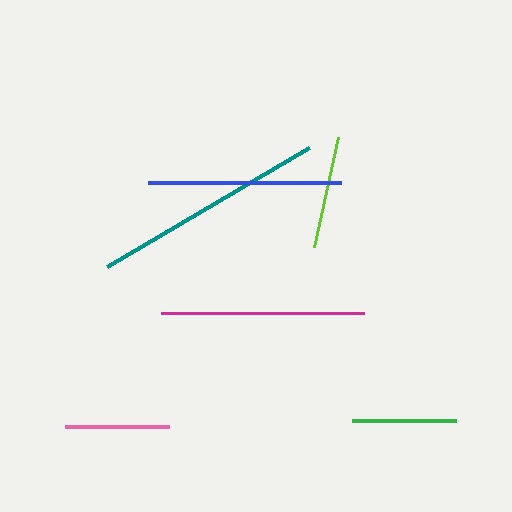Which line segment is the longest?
The teal line is the longest at approximately 234 pixels.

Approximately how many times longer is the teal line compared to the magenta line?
The teal line is approximately 1.2 times the length of the magenta line.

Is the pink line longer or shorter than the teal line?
The teal line is longer than the pink line.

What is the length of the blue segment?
The blue segment is approximately 193 pixels long.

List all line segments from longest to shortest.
From longest to shortest: teal, magenta, blue, lime, green, pink.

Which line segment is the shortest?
The pink line is the shortest at approximately 104 pixels.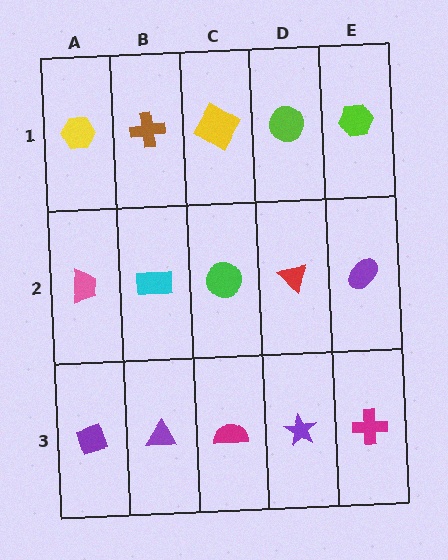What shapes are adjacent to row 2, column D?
A lime circle (row 1, column D), a purple star (row 3, column D), a green circle (row 2, column C), a purple ellipse (row 2, column E).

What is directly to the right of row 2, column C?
A red triangle.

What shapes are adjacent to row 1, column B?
A cyan rectangle (row 2, column B), a yellow hexagon (row 1, column A), a yellow diamond (row 1, column C).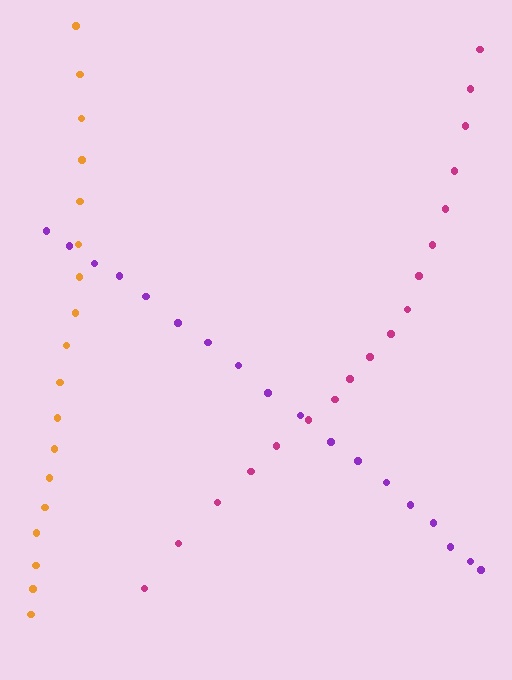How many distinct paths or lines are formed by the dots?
There are 3 distinct paths.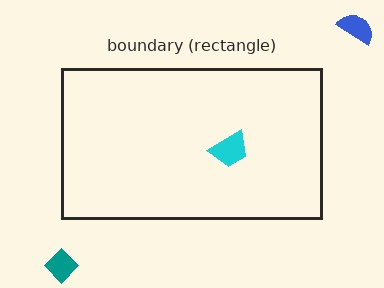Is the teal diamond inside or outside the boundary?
Outside.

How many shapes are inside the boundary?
1 inside, 2 outside.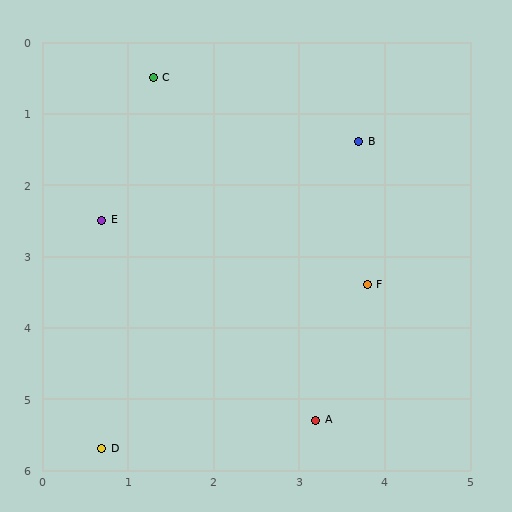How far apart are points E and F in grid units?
Points E and F are about 3.2 grid units apart.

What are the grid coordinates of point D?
Point D is at approximately (0.7, 5.7).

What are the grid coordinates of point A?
Point A is at approximately (3.2, 5.3).